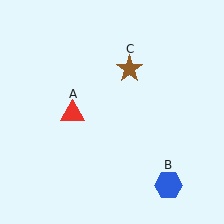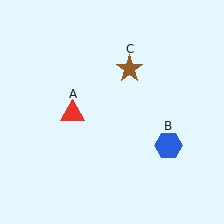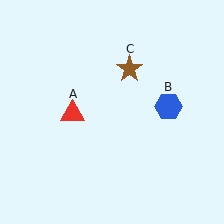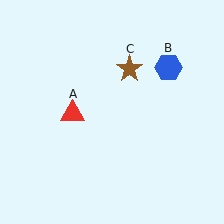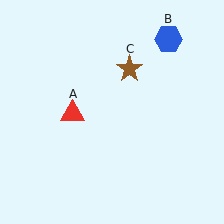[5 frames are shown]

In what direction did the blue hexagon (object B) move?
The blue hexagon (object B) moved up.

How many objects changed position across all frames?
1 object changed position: blue hexagon (object B).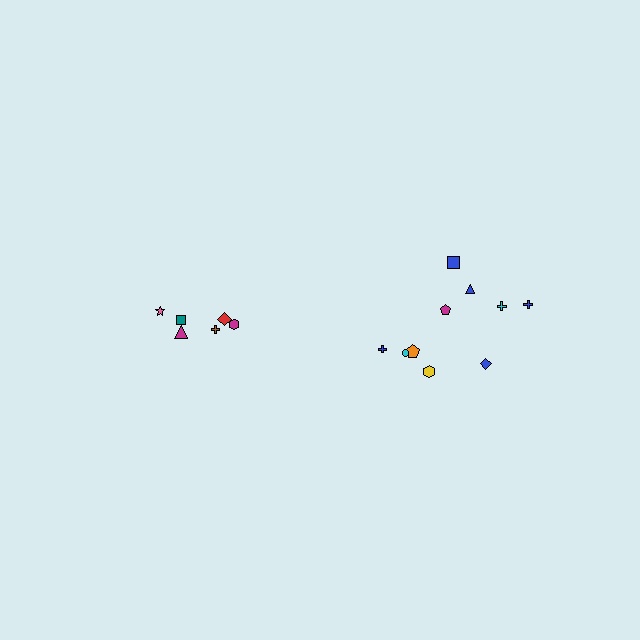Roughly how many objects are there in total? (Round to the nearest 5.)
Roughly 15 objects in total.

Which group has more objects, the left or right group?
The right group.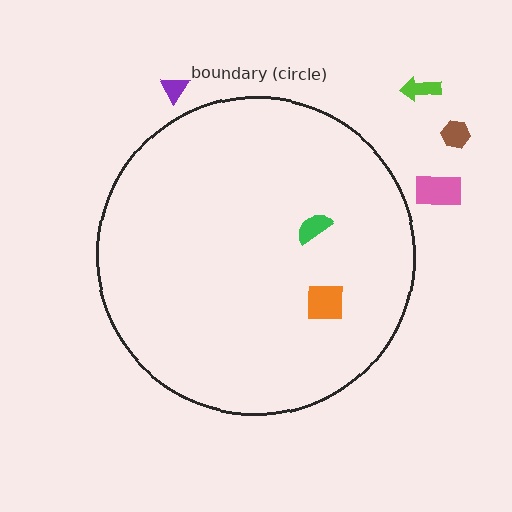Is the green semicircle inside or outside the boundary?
Inside.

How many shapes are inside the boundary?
2 inside, 4 outside.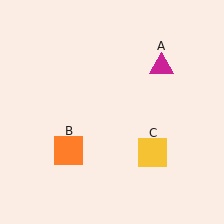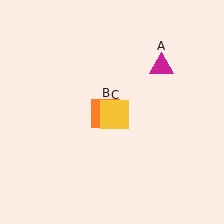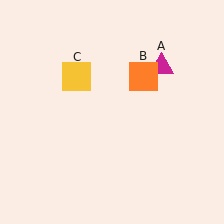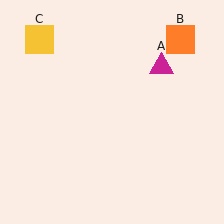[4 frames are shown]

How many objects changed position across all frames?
2 objects changed position: orange square (object B), yellow square (object C).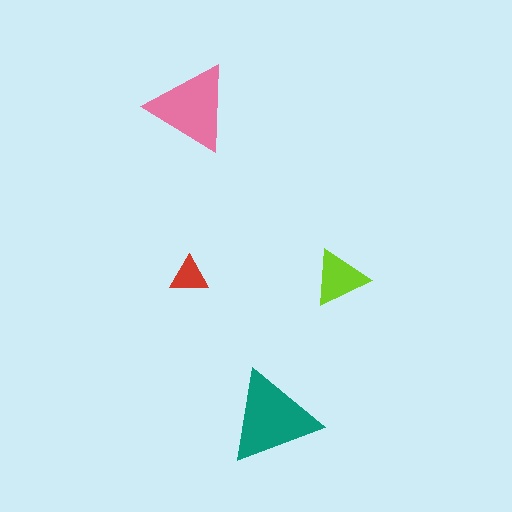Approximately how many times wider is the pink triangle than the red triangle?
About 2.5 times wider.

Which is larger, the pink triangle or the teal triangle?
The teal one.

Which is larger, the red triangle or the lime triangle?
The lime one.